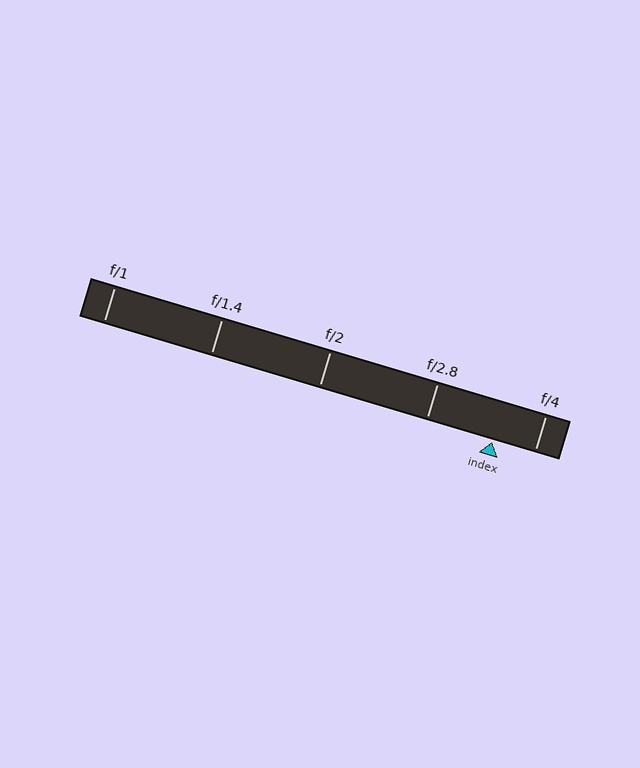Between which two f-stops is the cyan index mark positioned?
The index mark is between f/2.8 and f/4.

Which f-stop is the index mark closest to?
The index mark is closest to f/4.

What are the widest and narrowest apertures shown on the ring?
The widest aperture shown is f/1 and the narrowest is f/4.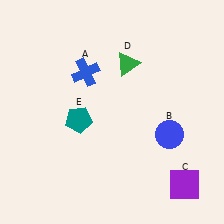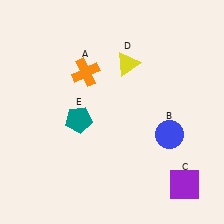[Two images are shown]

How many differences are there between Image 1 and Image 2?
There are 2 differences between the two images.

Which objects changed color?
A changed from blue to orange. D changed from green to yellow.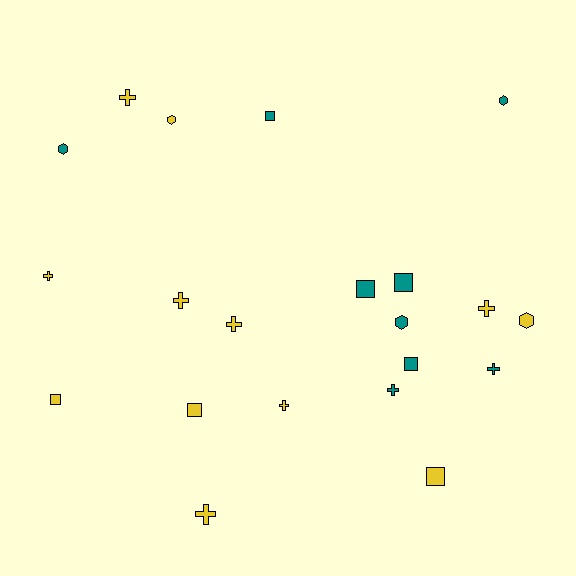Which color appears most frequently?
Yellow, with 12 objects.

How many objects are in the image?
There are 21 objects.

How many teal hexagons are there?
There are 3 teal hexagons.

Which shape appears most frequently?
Cross, with 9 objects.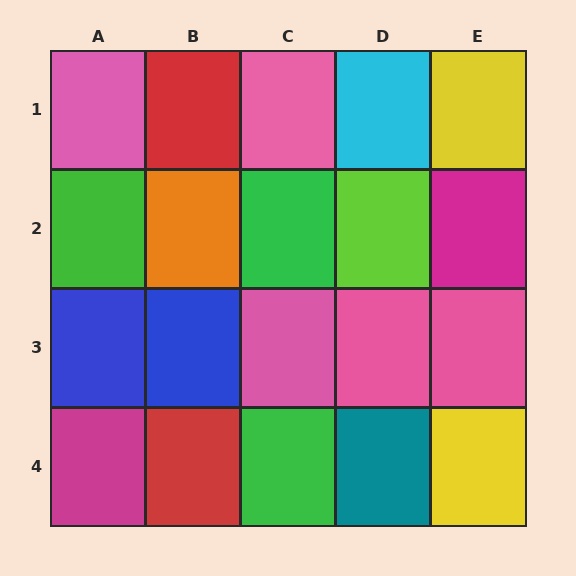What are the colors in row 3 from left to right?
Blue, blue, pink, pink, pink.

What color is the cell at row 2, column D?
Lime.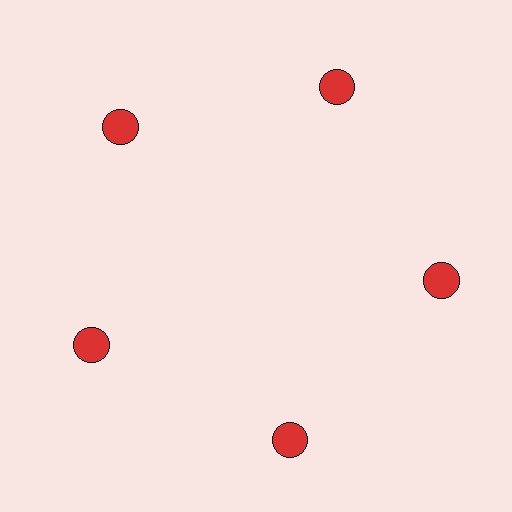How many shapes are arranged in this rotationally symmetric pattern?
There are 5 shapes, arranged in 5 groups of 1.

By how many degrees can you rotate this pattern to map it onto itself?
The pattern maps onto itself every 72 degrees of rotation.